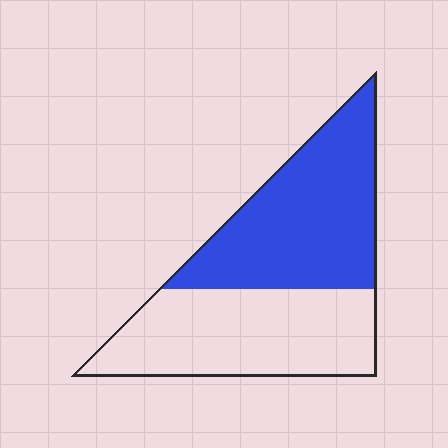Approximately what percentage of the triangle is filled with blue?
Approximately 50%.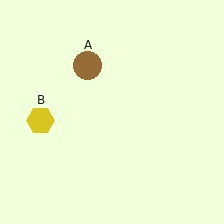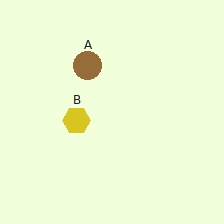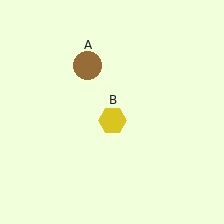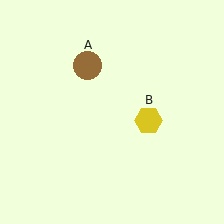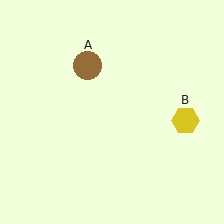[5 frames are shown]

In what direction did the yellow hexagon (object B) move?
The yellow hexagon (object B) moved right.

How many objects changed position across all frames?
1 object changed position: yellow hexagon (object B).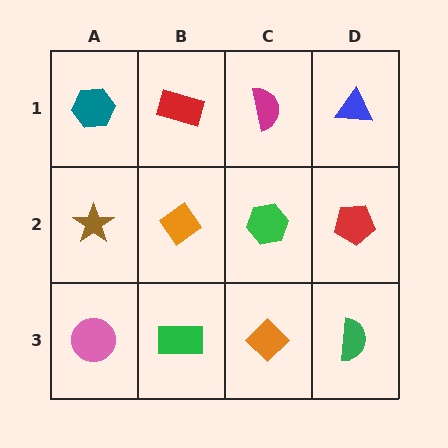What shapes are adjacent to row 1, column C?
A green hexagon (row 2, column C), a red rectangle (row 1, column B), a blue triangle (row 1, column D).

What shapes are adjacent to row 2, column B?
A red rectangle (row 1, column B), a green rectangle (row 3, column B), a brown star (row 2, column A), a green hexagon (row 2, column C).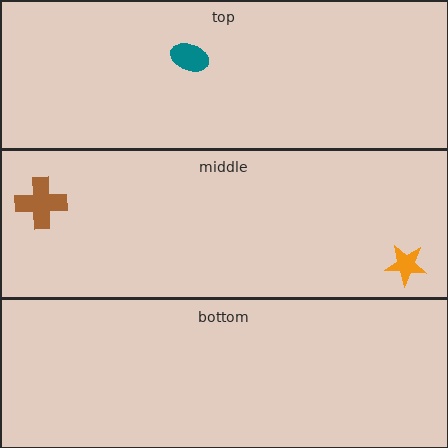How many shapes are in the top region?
1.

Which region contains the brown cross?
The middle region.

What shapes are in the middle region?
The brown cross, the orange star.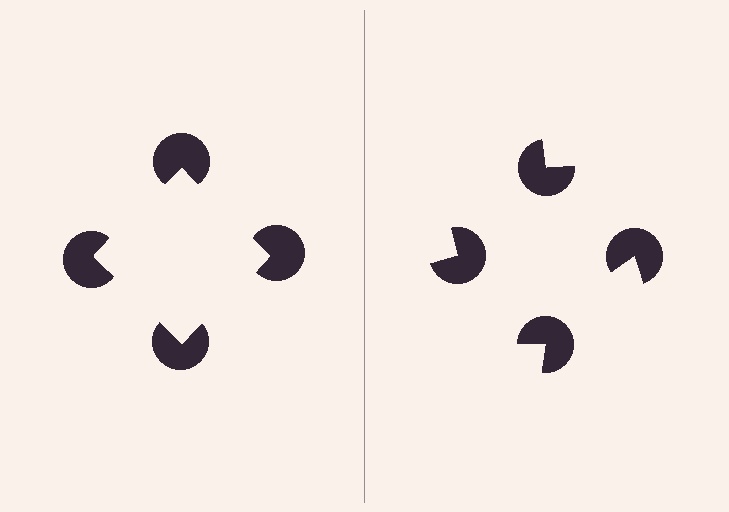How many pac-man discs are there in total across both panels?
8 — 4 on each side.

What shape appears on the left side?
An illusory square.